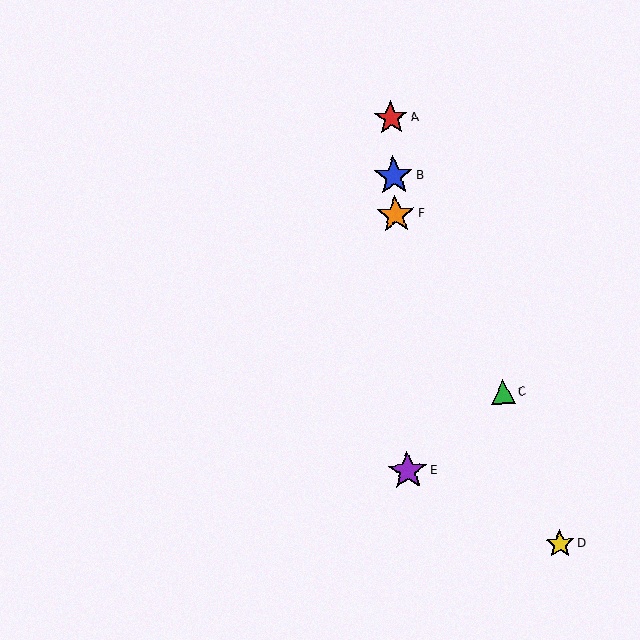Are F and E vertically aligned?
Yes, both are at x≈395.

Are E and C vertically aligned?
No, E is at x≈408 and C is at x≈503.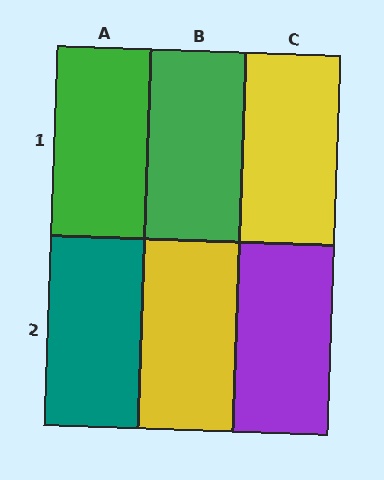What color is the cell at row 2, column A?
Teal.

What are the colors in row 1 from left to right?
Green, green, yellow.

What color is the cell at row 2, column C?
Purple.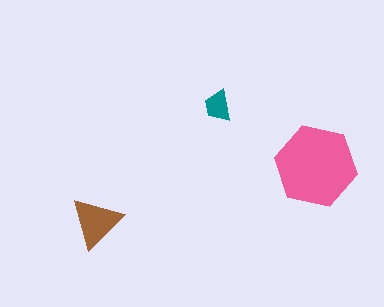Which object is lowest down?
The brown triangle is bottommost.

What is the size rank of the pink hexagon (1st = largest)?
1st.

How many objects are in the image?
There are 3 objects in the image.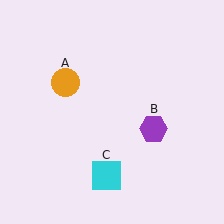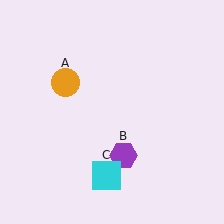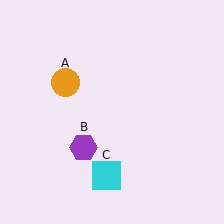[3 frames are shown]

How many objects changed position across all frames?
1 object changed position: purple hexagon (object B).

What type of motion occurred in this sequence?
The purple hexagon (object B) rotated clockwise around the center of the scene.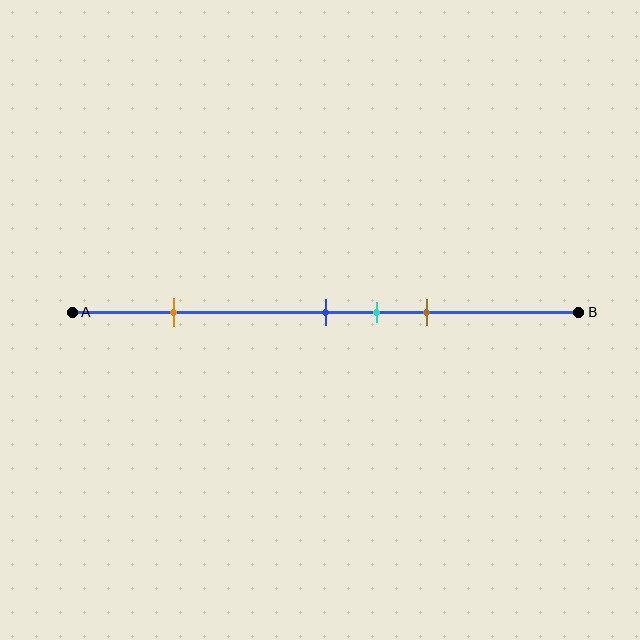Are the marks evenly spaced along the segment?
No, the marks are not evenly spaced.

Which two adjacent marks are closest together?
The blue and cyan marks are the closest adjacent pair.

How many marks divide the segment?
There are 4 marks dividing the segment.